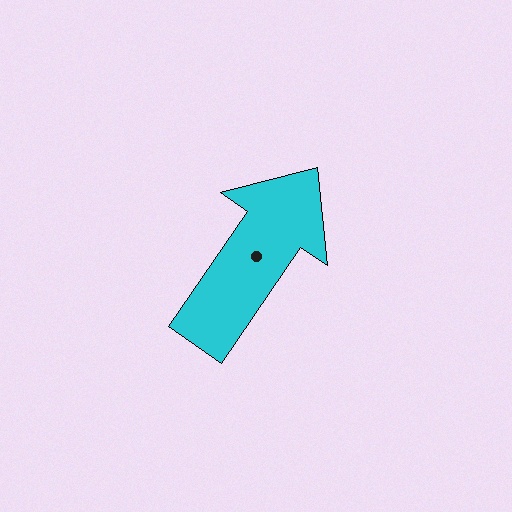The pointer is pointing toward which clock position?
Roughly 1 o'clock.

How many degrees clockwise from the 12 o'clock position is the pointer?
Approximately 34 degrees.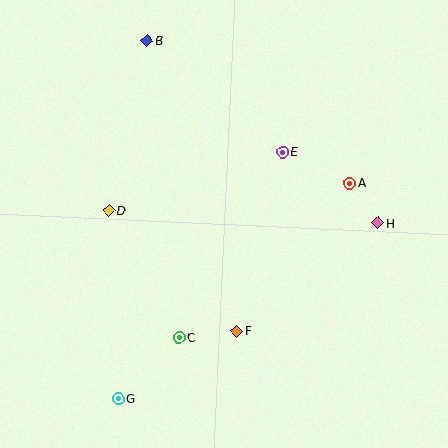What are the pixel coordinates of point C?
Point C is at (179, 337).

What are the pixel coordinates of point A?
Point A is at (350, 183).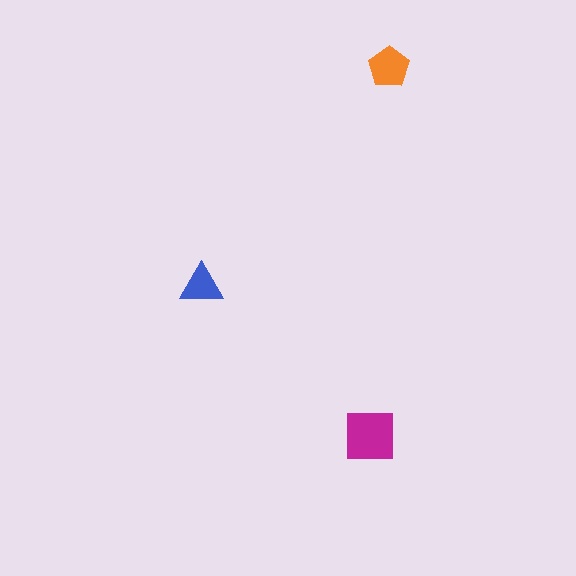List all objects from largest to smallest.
The magenta square, the orange pentagon, the blue triangle.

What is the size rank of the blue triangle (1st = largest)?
3rd.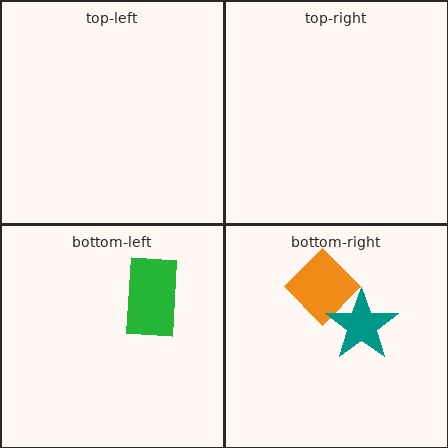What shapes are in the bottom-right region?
The orange diamond, the teal star.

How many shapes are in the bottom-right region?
2.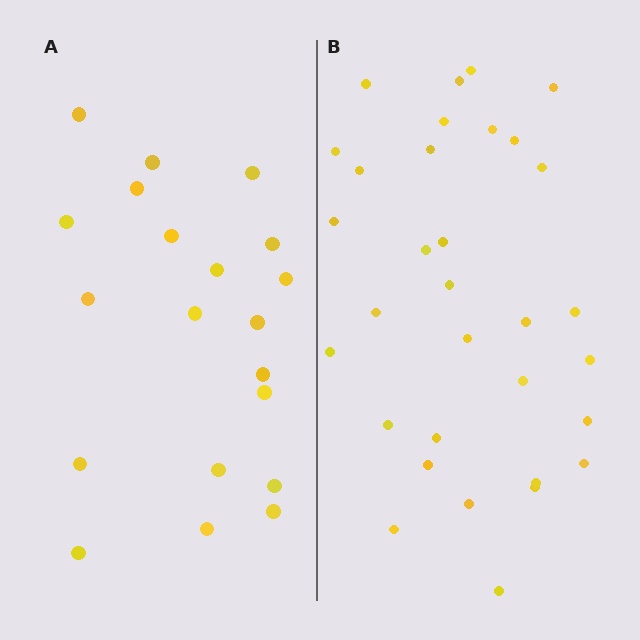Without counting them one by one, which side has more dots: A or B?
Region B (the right region) has more dots.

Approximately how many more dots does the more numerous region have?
Region B has roughly 12 or so more dots than region A.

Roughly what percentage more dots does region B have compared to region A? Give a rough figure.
About 60% more.